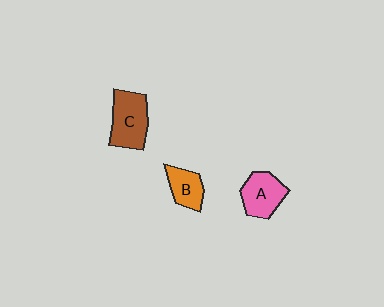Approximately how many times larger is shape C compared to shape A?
Approximately 1.2 times.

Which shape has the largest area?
Shape C (brown).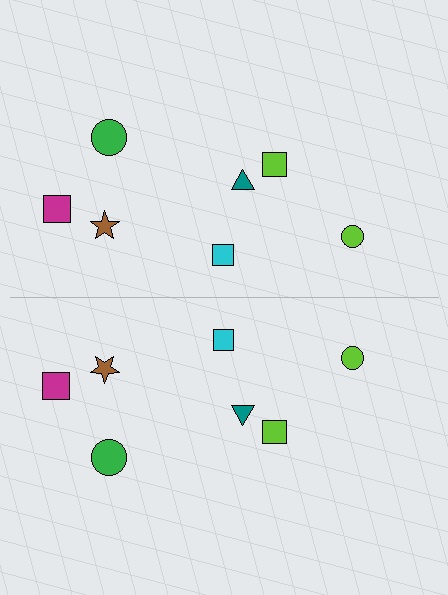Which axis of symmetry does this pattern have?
The pattern has a horizontal axis of symmetry running through the center of the image.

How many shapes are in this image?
There are 14 shapes in this image.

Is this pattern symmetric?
Yes, this pattern has bilateral (reflection) symmetry.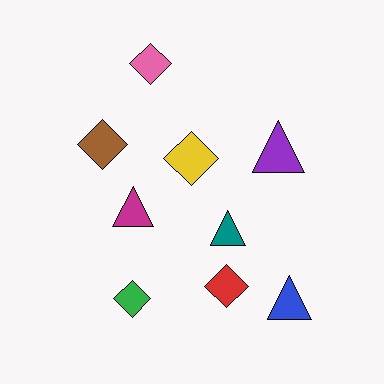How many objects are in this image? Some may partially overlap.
There are 9 objects.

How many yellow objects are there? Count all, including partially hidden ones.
There is 1 yellow object.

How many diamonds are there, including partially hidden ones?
There are 5 diamonds.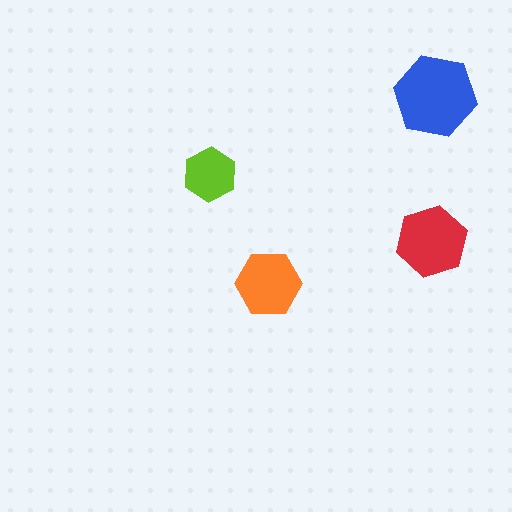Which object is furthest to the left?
The lime hexagon is leftmost.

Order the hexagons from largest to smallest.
the blue one, the red one, the orange one, the lime one.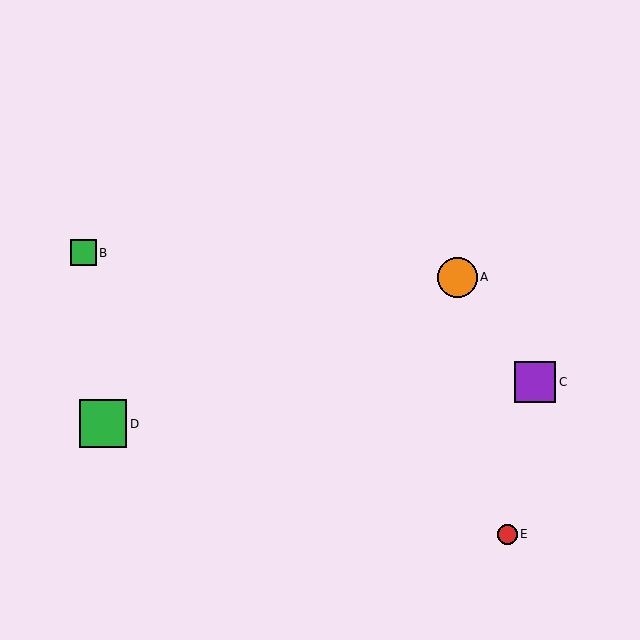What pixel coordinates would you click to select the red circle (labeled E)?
Click at (507, 534) to select the red circle E.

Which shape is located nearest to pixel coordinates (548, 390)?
The purple square (labeled C) at (535, 382) is nearest to that location.